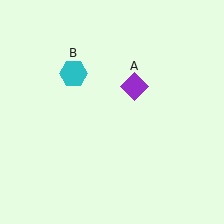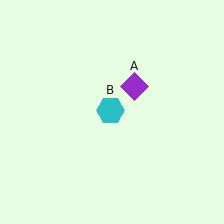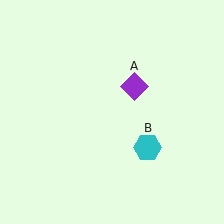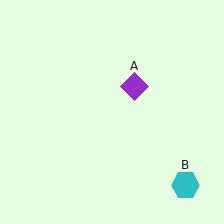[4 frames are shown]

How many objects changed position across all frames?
1 object changed position: cyan hexagon (object B).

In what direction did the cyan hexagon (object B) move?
The cyan hexagon (object B) moved down and to the right.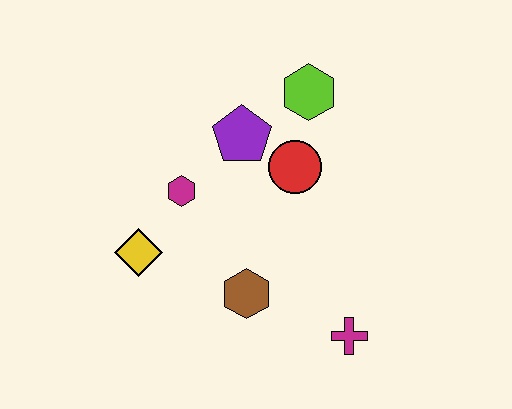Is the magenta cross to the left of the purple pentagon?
No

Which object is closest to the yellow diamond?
The magenta hexagon is closest to the yellow diamond.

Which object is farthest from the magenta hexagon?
The magenta cross is farthest from the magenta hexagon.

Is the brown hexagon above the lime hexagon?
No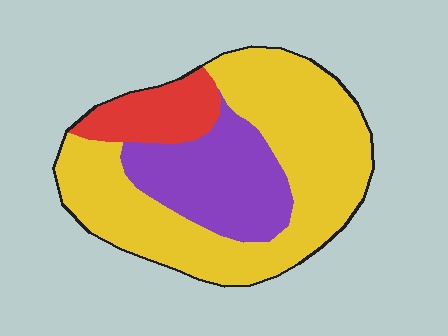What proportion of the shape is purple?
Purple covers 26% of the shape.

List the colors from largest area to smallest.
From largest to smallest: yellow, purple, red.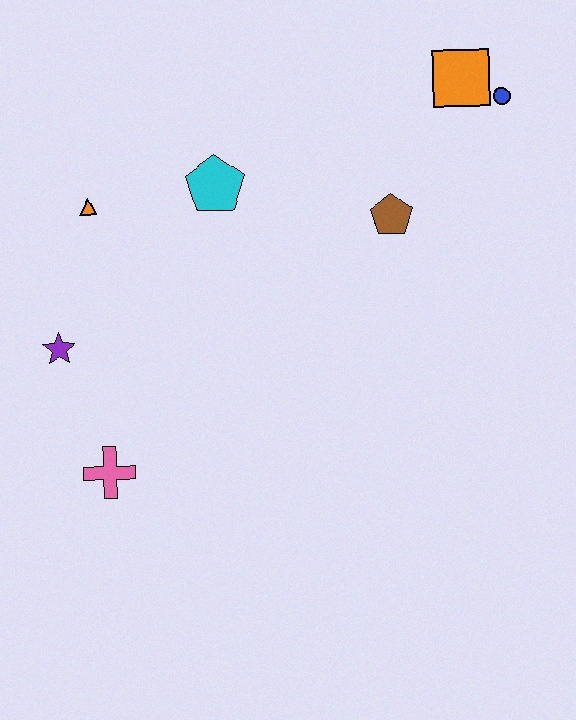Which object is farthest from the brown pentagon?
The pink cross is farthest from the brown pentagon.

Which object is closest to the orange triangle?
The cyan pentagon is closest to the orange triangle.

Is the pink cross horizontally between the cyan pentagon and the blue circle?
No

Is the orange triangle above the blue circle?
No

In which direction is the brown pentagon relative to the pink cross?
The brown pentagon is to the right of the pink cross.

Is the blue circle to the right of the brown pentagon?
Yes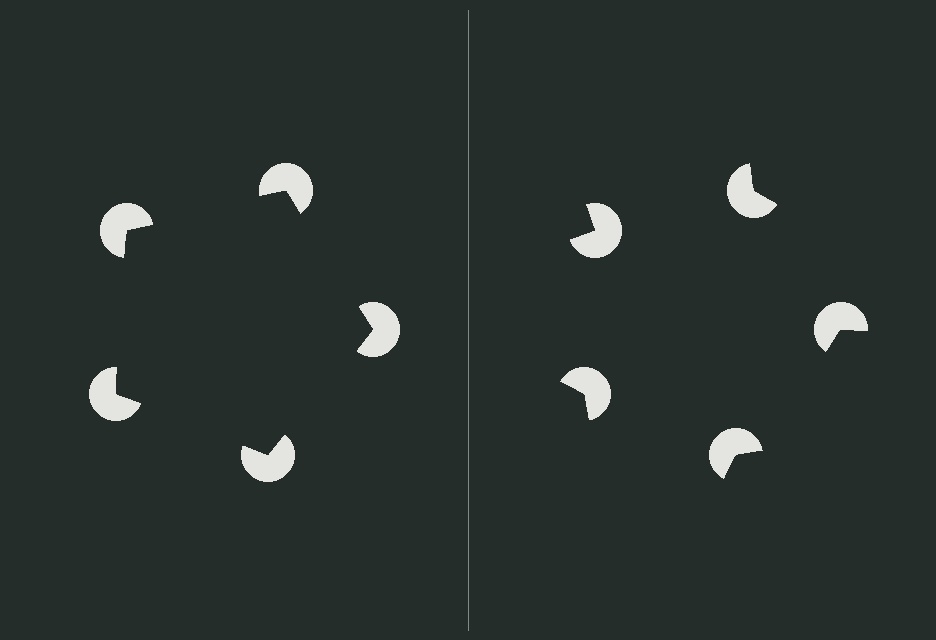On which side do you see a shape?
An illusory pentagon appears on the left side. On the right side the wedge cuts are rotated, so no coherent shape forms.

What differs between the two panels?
The pac-man discs are positioned identically on both sides; only the wedge orientations differ. On the left they align to a pentagon; on the right they are misaligned.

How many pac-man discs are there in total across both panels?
10 — 5 on each side.